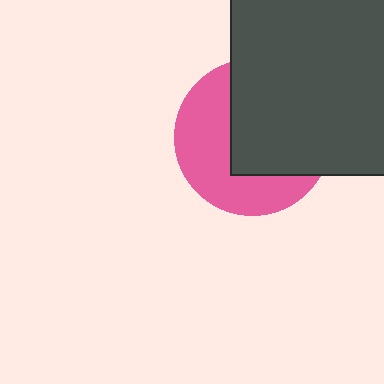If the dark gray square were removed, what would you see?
You would see the complete pink circle.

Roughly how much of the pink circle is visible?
About half of it is visible (roughly 46%).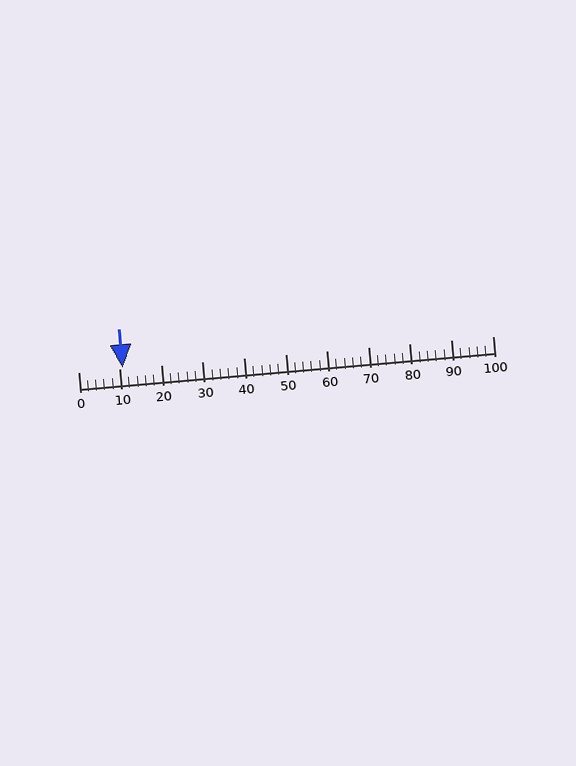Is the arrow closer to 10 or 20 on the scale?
The arrow is closer to 10.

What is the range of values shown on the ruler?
The ruler shows values from 0 to 100.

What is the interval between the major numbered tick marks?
The major tick marks are spaced 10 units apart.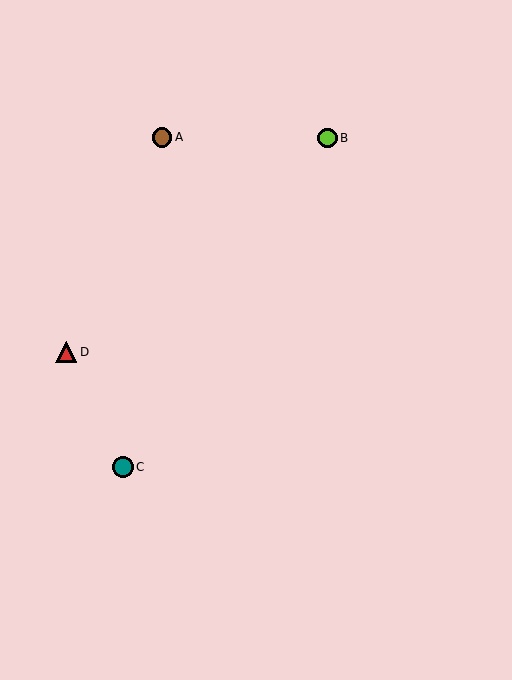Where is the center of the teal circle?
The center of the teal circle is at (123, 467).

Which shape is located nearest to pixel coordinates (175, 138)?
The brown circle (labeled A) at (162, 137) is nearest to that location.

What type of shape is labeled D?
Shape D is a red triangle.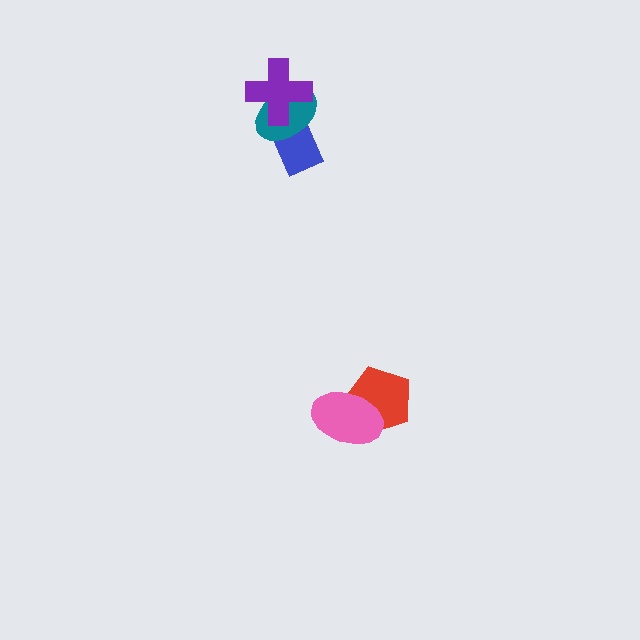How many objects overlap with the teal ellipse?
2 objects overlap with the teal ellipse.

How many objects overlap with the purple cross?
2 objects overlap with the purple cross.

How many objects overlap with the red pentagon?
1 object overlaps with the red pentagon.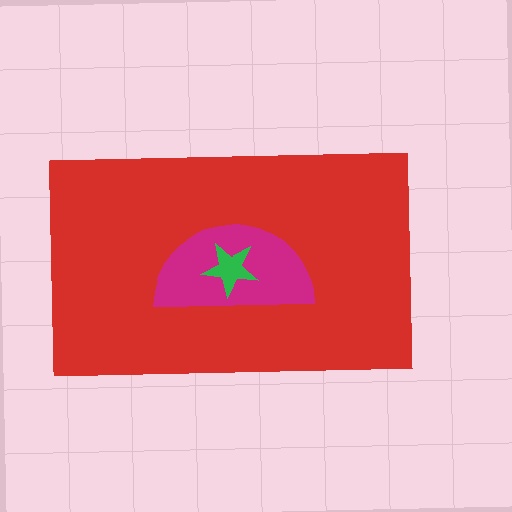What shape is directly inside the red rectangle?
The magenta semicircle.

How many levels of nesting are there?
3.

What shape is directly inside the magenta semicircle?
The green star.